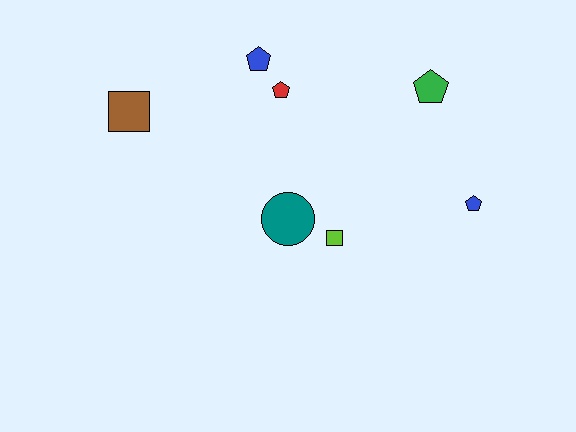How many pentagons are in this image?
There are 4 pentagons.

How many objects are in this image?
There are 7 objects.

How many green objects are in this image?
There is 1 green object.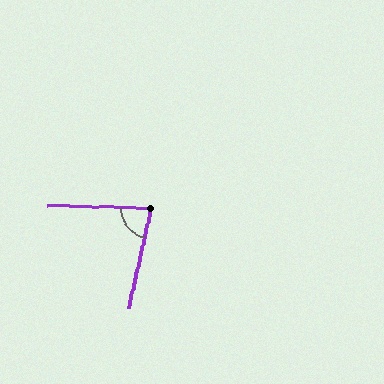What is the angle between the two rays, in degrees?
Approximately 79 degrees.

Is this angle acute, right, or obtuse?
It is acute.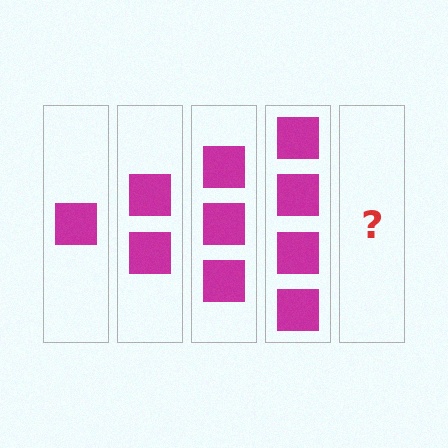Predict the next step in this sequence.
The next step is 5 squares.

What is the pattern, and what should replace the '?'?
The pattern is that each step adds one more square. The '?' should be 5 squares.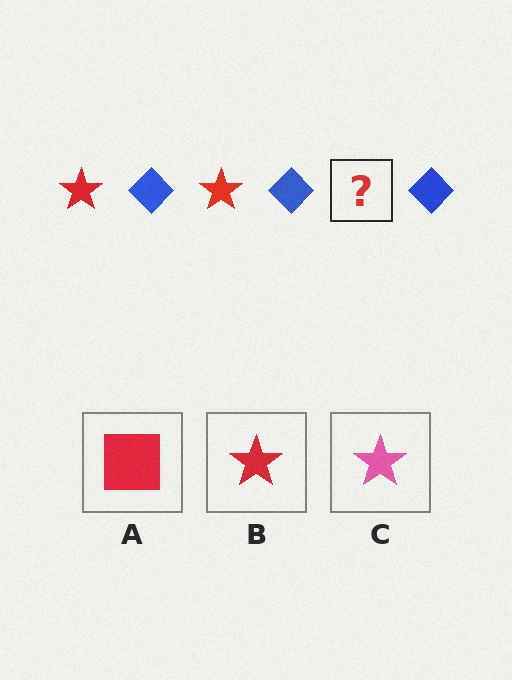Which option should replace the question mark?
Option B.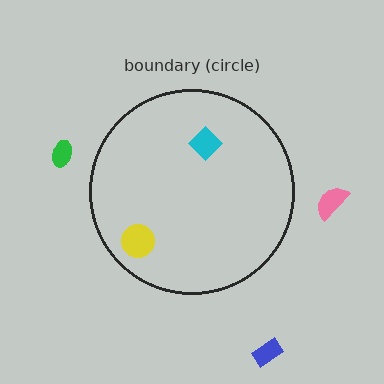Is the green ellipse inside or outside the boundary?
Outside.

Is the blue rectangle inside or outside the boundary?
Outside.